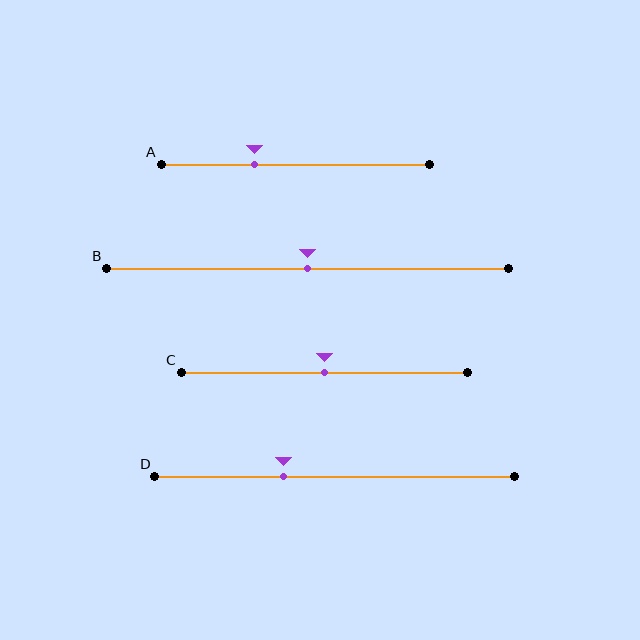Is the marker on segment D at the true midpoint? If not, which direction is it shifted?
No, the marker on segment D is shifted to the left by about 14% of the segment length.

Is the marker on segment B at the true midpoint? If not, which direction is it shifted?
Yes, the marker on segment B is at the true midpoint.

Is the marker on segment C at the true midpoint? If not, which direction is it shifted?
Yes, the marker on segment C is at the true midpoint.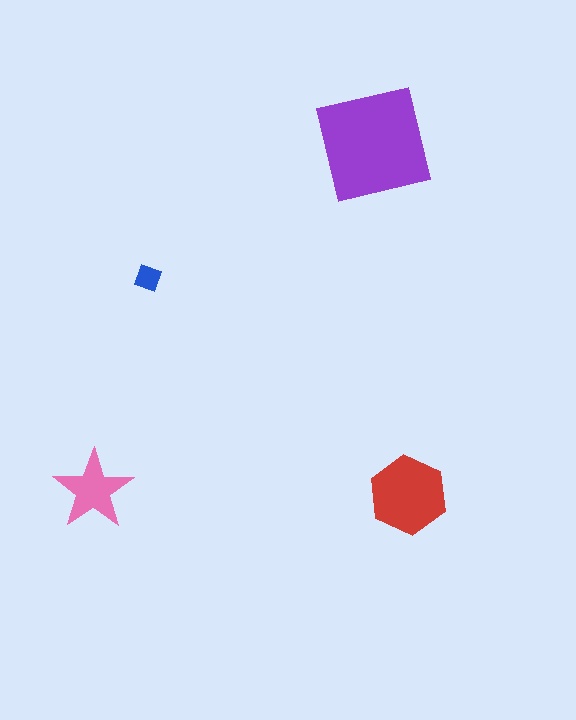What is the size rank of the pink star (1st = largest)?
3rd.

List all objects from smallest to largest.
The blue diamond, the pink star, the red hexagon, the purple square.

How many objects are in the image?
There are 4 objects in the image.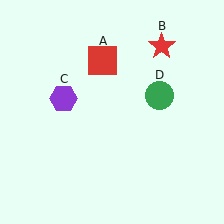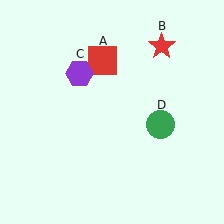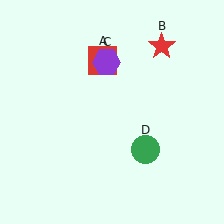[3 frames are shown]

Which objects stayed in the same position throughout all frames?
Red square (object A) and red star (object B) remained stationary.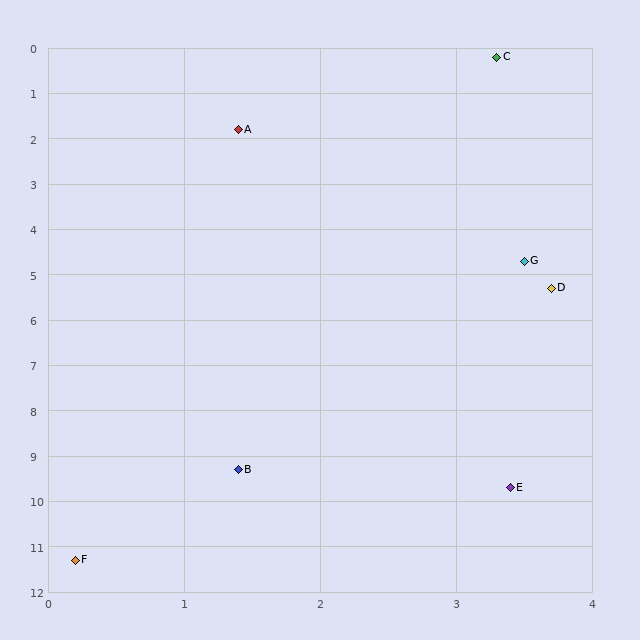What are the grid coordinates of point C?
Point C is at approximately (3.3, 0.2).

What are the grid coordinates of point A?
Point A is at approximately (1.4, 1.8).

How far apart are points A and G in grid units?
Points A and G are about 3.6 grid units apart.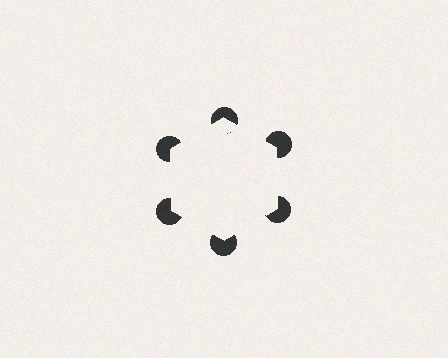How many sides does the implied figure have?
6 sides.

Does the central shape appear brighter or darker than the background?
It typically appears slightly brighter than the background, even though no actual brightness change is drawn.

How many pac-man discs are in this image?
There are 6 — one at each vertex of the illusory hexagon.